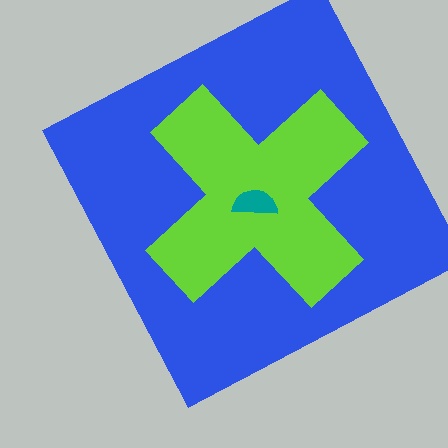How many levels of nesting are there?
3.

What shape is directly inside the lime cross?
The teal semicircle.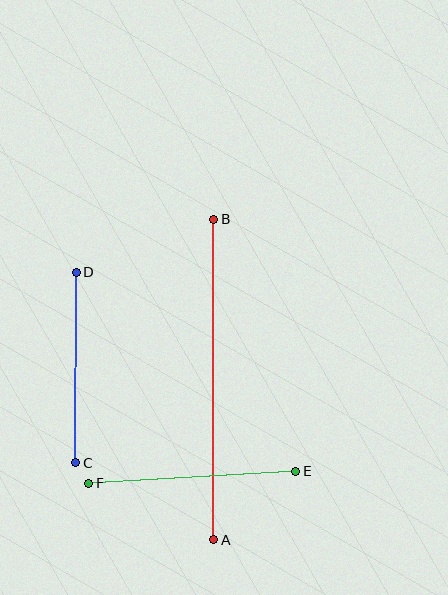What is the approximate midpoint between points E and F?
The midpoint is at approximately (192, 477) pixels.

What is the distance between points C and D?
The distance is approximately 190 pixels.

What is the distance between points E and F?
The distance is approximately 208 pixels.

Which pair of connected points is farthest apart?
Points A and B are farthest apart.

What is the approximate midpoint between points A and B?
The midpoint is at approximately (214, 380) pixels.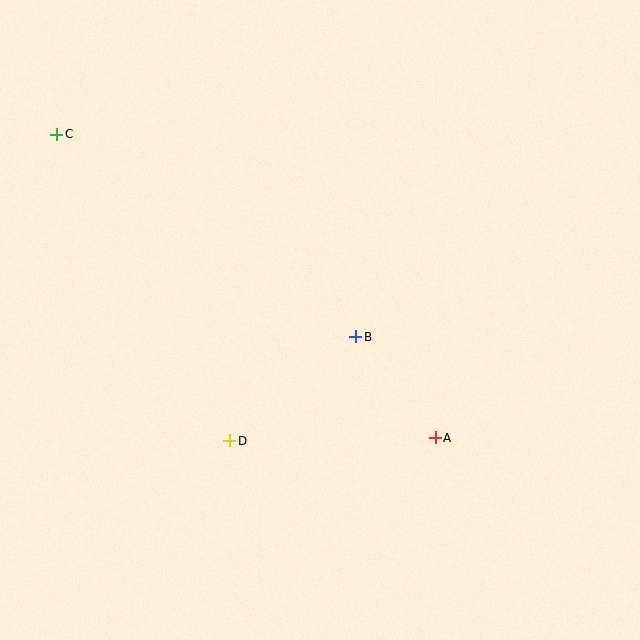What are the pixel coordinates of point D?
Point D is at (230, 441).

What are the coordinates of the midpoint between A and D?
The midpoint between A and D is at (332, 439).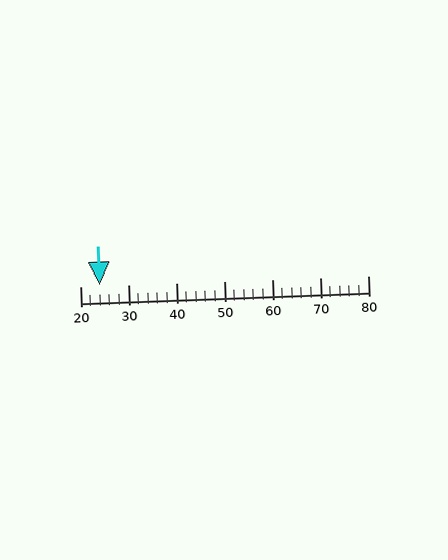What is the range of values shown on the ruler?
The ruler shows values from 20 to 80.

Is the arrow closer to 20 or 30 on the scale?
The arrow is closer to 20.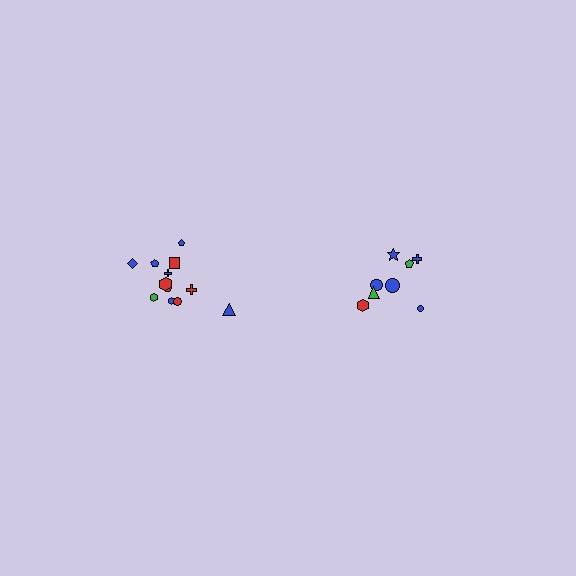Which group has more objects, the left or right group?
The left group.